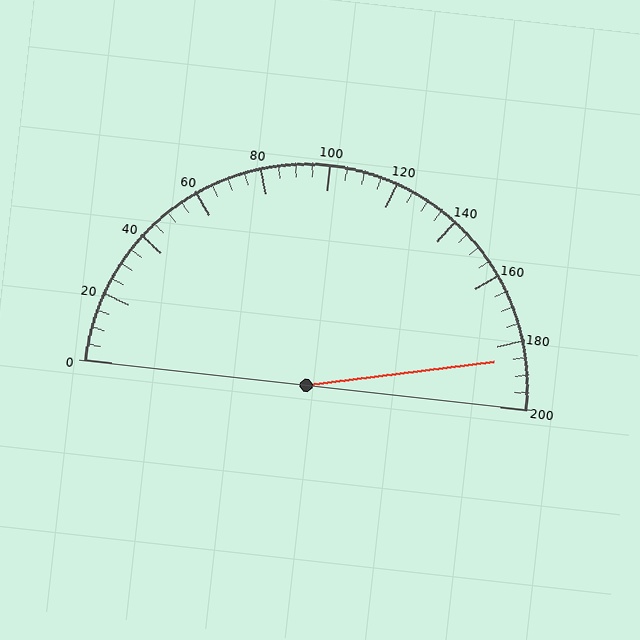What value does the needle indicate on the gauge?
The needle indicates approximately 185.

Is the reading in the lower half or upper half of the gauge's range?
The reading is in the upper half of the range (0 to 200).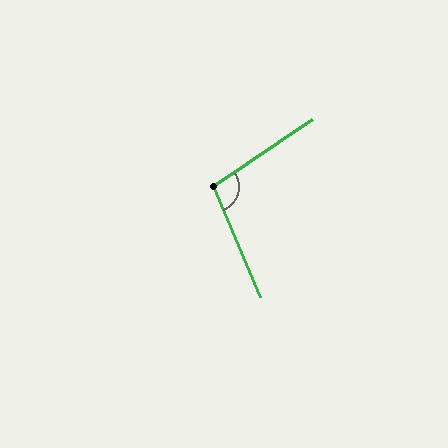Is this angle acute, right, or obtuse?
It is obtuse.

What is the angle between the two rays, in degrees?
Approximately 101 degrees.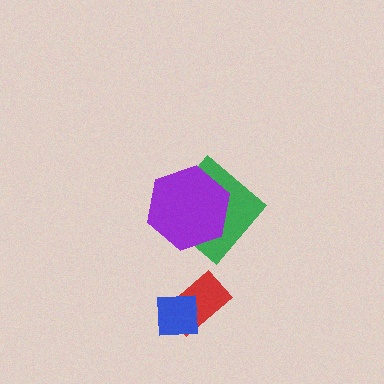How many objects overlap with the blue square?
1 object overlaps with the blue square.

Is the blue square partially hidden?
No, no other shape covers it.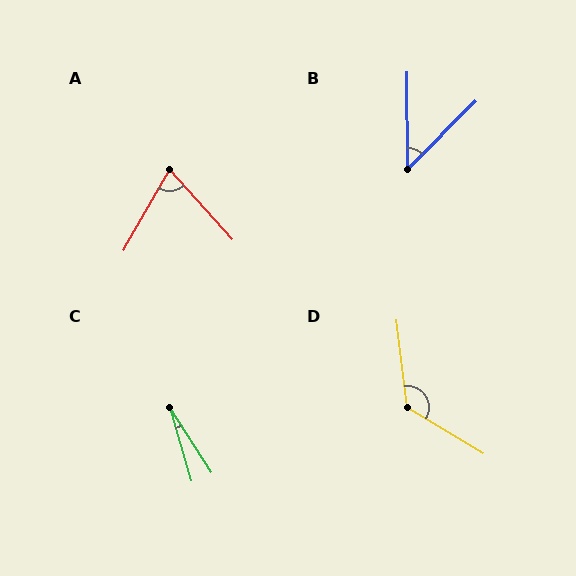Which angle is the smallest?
C, at approximately 16 degrees.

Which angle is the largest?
D, at approximately 128 degrees.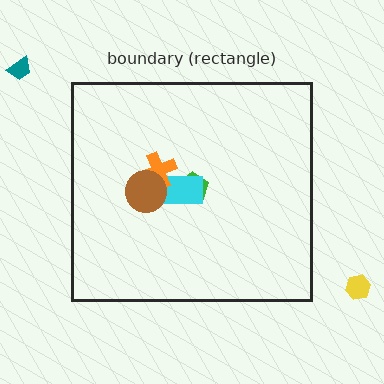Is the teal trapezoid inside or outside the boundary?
Outside.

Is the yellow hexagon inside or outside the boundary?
Outside.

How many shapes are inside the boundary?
4 inside, 2 outside.